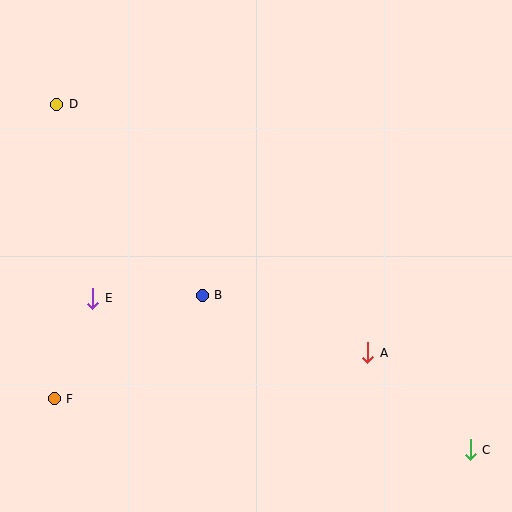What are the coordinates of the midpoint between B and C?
The midpoint between B and C is at (336, 372).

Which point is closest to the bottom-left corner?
Point F is closest to the bottom-left corner.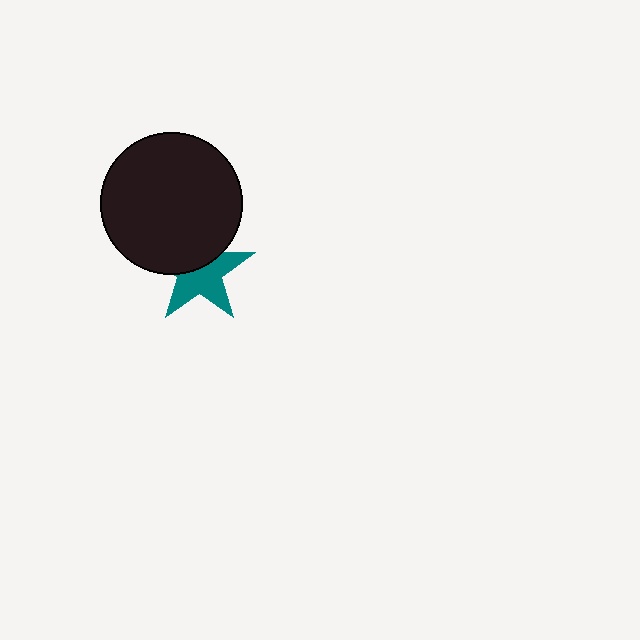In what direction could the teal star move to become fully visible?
The teal star could move down. That would shift it out from behind the black circle entirely.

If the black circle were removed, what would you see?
You would see the complete teal star.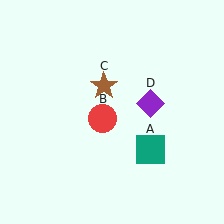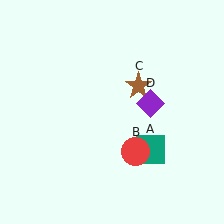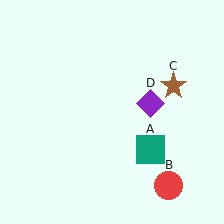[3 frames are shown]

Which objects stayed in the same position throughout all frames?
Teal square (object A) and purple diamond (object D) remained stationary.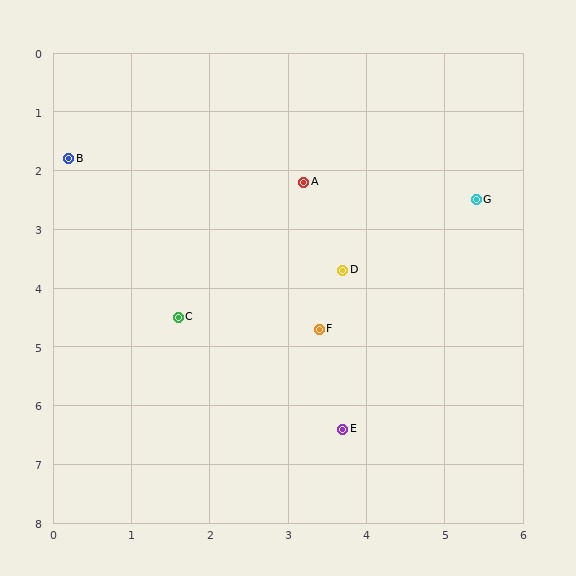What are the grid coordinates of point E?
Point E is at approximately (3.7, 6.4).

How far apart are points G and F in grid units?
Points G and F are about 3.0 grid units apart.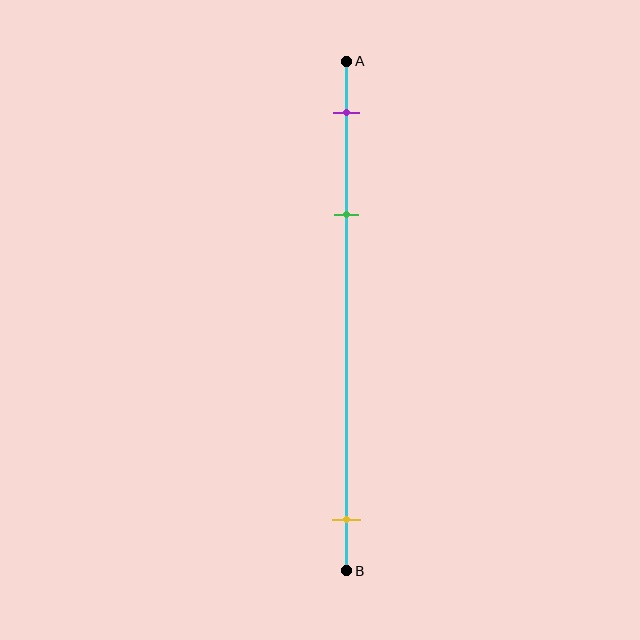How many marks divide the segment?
There are 3 marks dividing the segment.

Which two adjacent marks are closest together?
The purple and green marks are the closest adjacent pair.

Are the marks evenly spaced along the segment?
No, the marks are not evenly spaced.